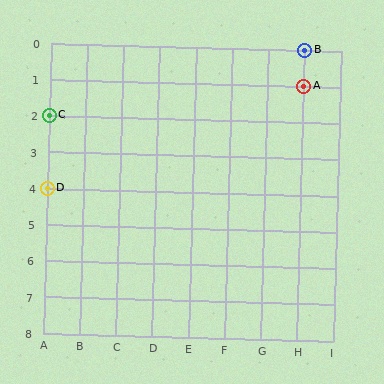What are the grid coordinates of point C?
Point C is at grid coordinates (A, 2).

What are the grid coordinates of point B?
Point B is at grid coordinates (H, 0).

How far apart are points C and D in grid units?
Points C and D are 2 rows apart.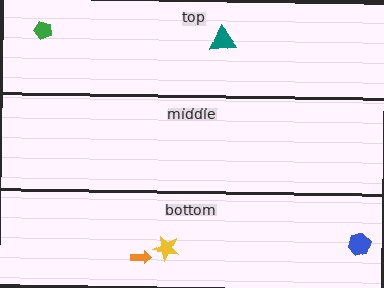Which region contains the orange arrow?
The bottom region.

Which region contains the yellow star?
The bottom region.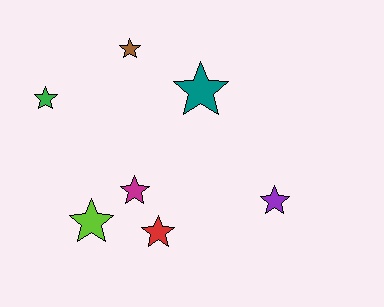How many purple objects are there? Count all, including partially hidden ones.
There is 1 purple object.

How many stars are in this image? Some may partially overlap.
There are 7 stars.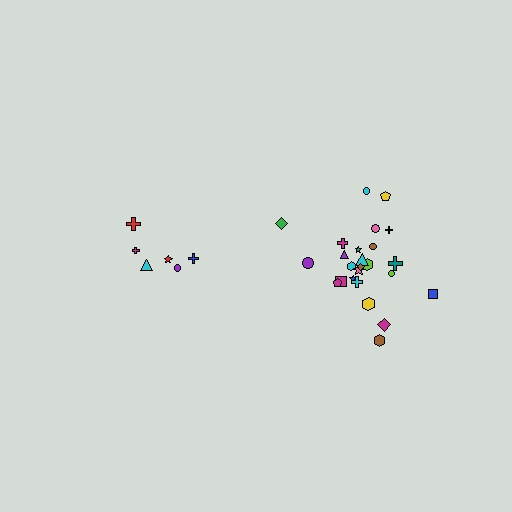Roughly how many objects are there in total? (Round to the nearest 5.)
Roughly 30 objects in total.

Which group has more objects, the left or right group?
The right group.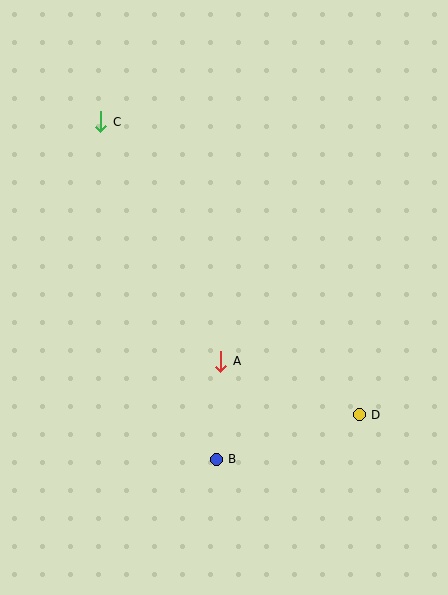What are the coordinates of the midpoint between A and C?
The midpoint between A and C is at (161, 242).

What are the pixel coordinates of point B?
Point B is at (216, 459).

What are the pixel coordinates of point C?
Point C is at (101, 122).